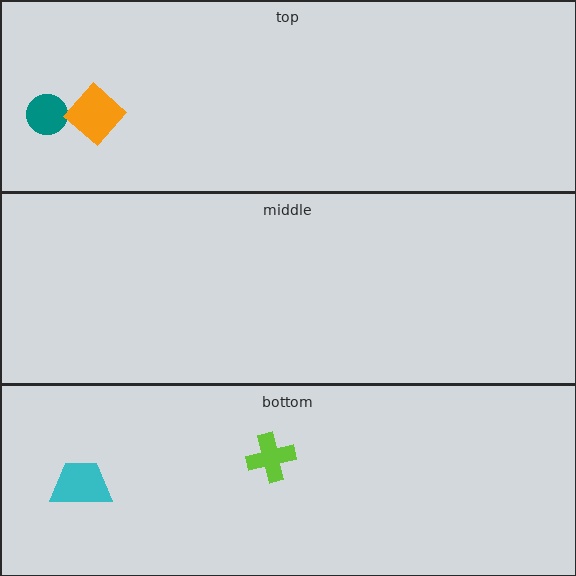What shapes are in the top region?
The teal circle, the orange diamond.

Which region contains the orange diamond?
The top region.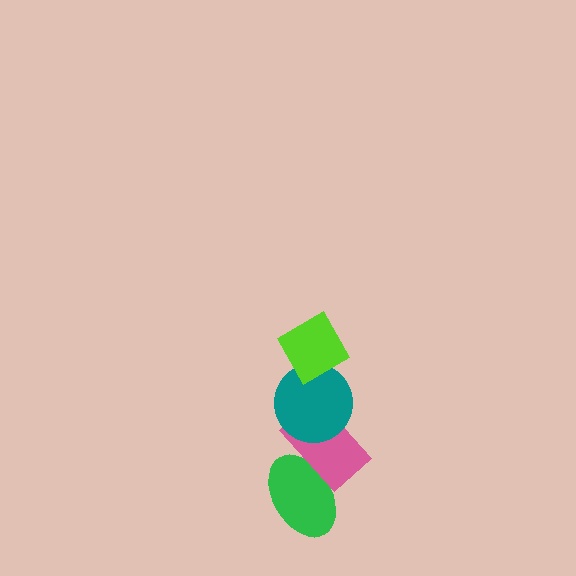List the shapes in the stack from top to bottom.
From top to bottom: the lime diamond, the teal circle, the pink rectangle, the green ellipse.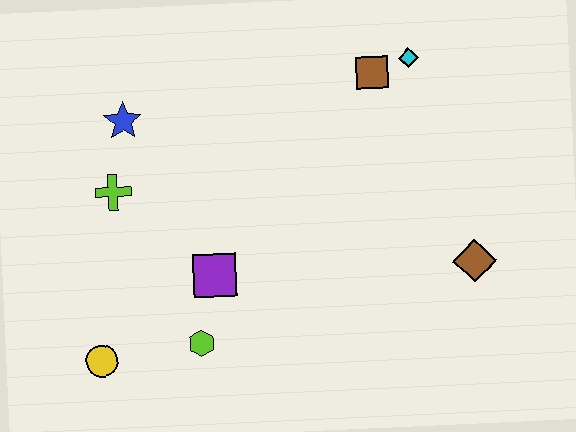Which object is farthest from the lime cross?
The brown diamond is farthest from the lime cross.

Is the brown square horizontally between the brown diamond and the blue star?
Yes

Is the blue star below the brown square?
Yes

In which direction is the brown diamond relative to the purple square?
The brown diamond is to the right of the purple square.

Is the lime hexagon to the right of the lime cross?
Yes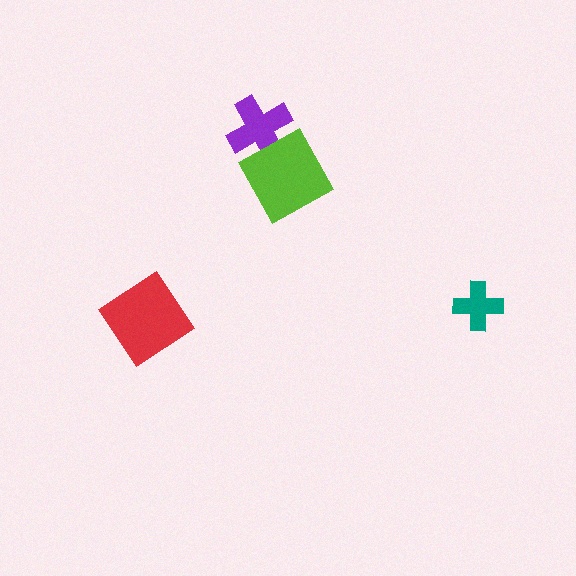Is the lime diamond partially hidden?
No, no other shape covers it.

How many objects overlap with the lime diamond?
1 object overlaps with the lime diamond.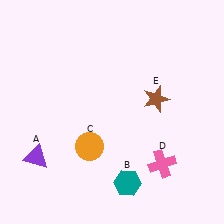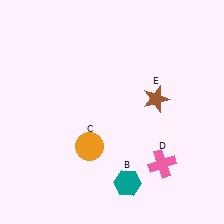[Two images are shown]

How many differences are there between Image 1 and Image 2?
There is 1 difference between the two images.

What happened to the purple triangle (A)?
The purple triangle (A) was removed in Image 2. It was in the bottom-left area of Image 1.